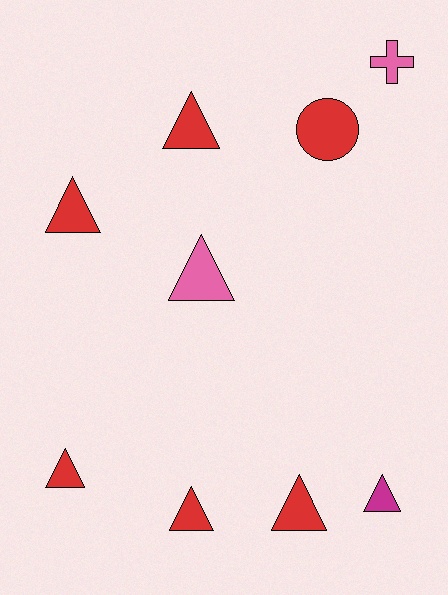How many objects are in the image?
There are 9 objects.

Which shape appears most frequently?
Triangle, with 7 objects.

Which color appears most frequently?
Red, with 6 objects.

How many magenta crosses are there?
There are no magenta crosses.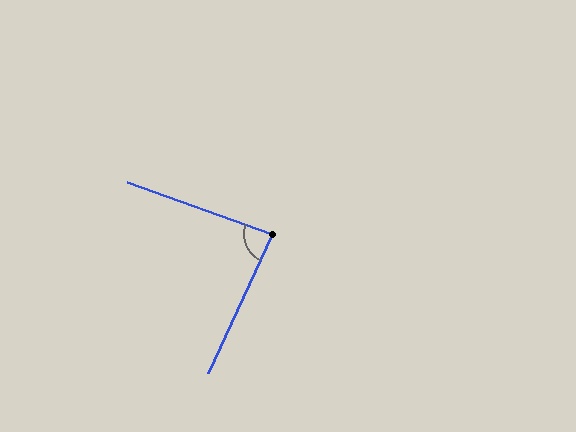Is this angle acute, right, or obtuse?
It is acute.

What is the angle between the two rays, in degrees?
Approximately 85 degrees.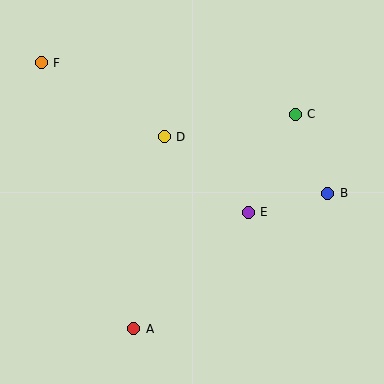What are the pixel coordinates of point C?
Point C is at (295, 114).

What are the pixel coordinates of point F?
Point F is at (41, 63).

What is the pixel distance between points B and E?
The distance between B and E is 82 pixels.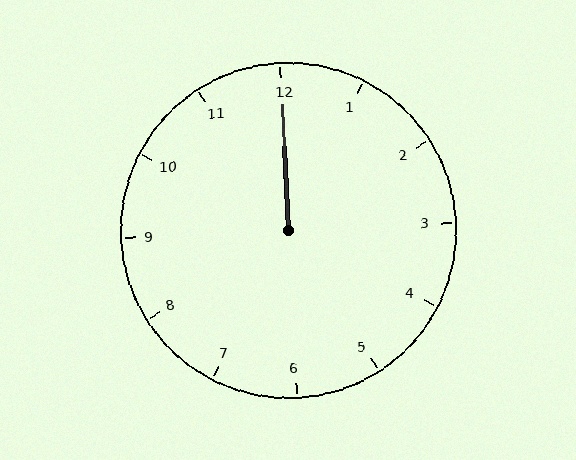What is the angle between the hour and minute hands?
Approximately 0 degrees.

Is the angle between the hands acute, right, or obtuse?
It is acute.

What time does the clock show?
12:00.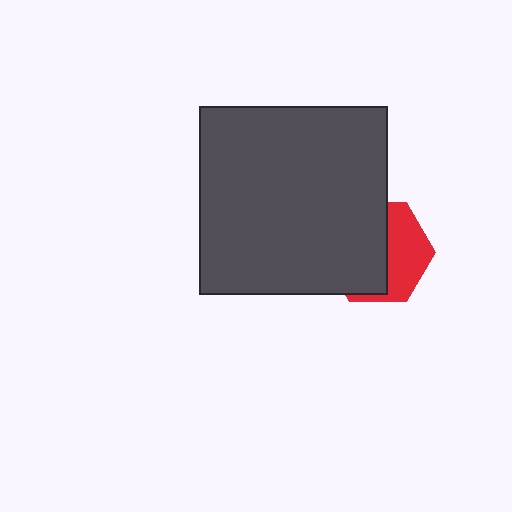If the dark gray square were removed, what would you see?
You would see the complete red hexagon.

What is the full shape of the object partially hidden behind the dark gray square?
The partially hidden object is a red hexagon.